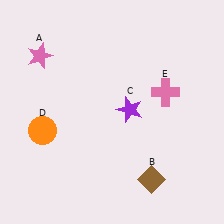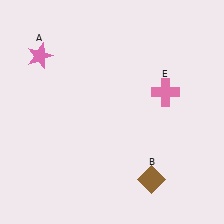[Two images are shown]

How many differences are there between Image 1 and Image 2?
There are 2 differences between the two images.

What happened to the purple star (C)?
The purple star (C) was removed in Image 2. It was in the top-right area of Image 1.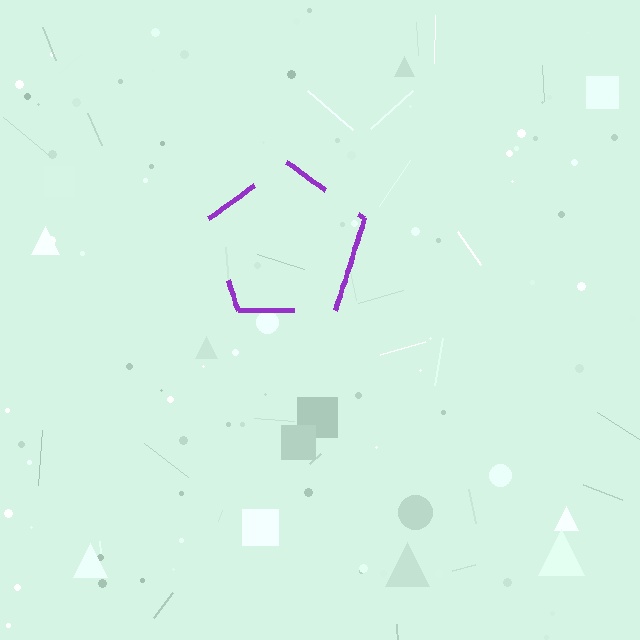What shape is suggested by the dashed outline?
The dashed outline suggests a pentagon.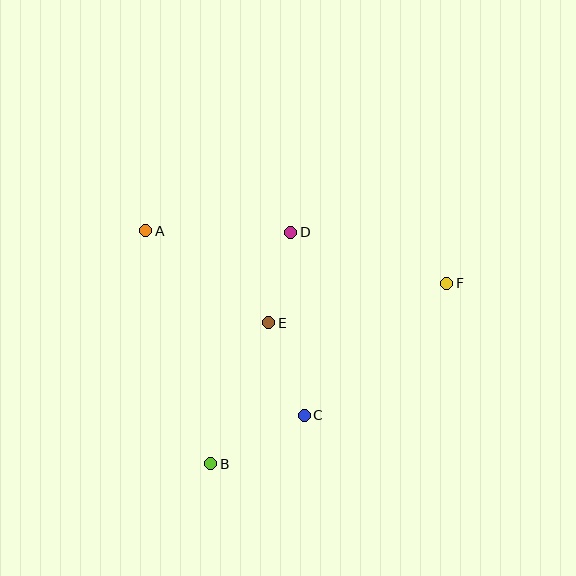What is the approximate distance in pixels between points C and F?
The distance between C and F is approximately 194 pixels.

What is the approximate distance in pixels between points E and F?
The distance between E and F is approximately 182 pixels.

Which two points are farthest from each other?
Points A and F are farthest from each other.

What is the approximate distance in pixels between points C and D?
The distance between C and D is approximately 183 pixels.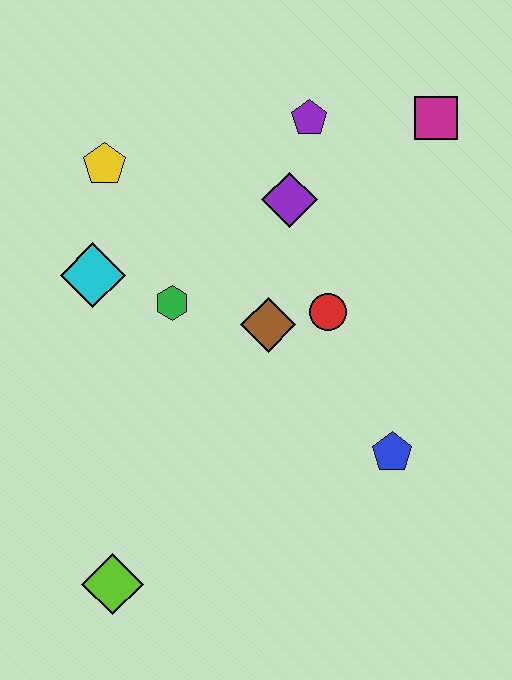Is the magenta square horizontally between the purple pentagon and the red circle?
No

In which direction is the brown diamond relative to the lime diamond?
The brown diamond is above the lime diamond.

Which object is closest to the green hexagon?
The cyan diamond is closest to the green hexagon.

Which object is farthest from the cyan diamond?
The magenta square is farthest from the cyan diamond.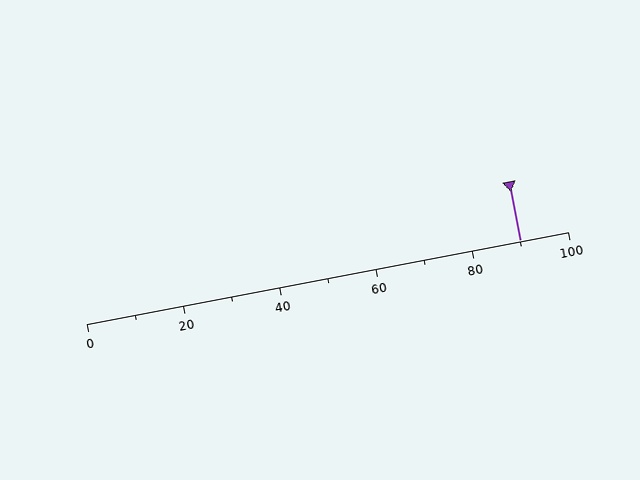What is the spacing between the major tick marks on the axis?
The major ticks are spaced 20 apart.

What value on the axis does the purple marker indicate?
The marker indicates approximately 90.